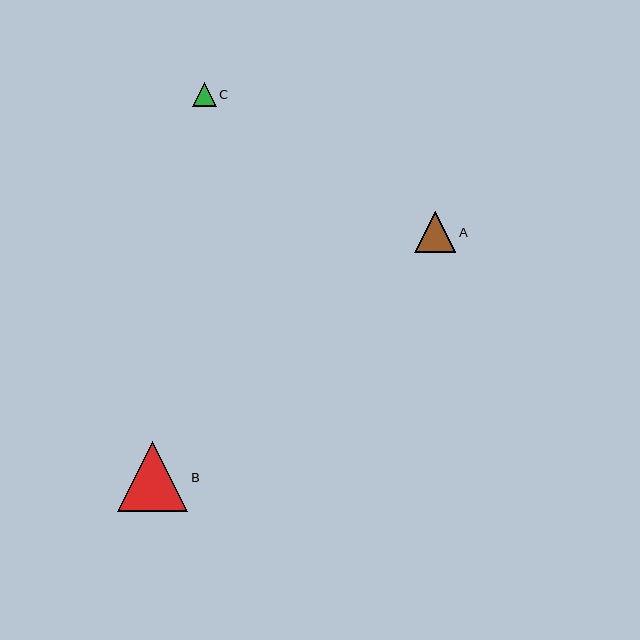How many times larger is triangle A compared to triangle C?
Triangle A is approximately 1.7 times the size of triangle C.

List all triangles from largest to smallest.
From largest to smallest: B, A, C.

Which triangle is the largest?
Triangle B is the largest with a size of approximately 70 pixels.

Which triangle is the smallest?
Triangle C is the smallest with a size of approximately 24 pixels.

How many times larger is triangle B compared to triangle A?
Triangle B is approximately 1.7 times the size of triangle A.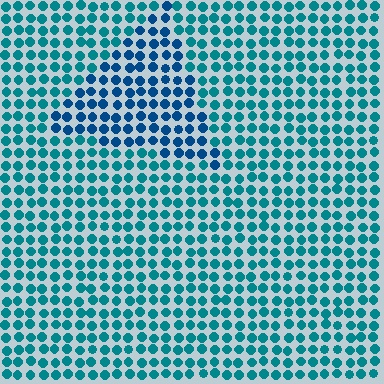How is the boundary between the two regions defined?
The boundary is defined purely by a slight shift in hue (about 27 degrees). Spacing, size, and orientation are identical on both sides.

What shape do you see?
I see a triangle.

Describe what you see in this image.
The image is filled with small teal elements in a uniform arrangement. A triangle-shaped region is visible where the elements are tinted to a slightly different hue, forming a subtle color boundary.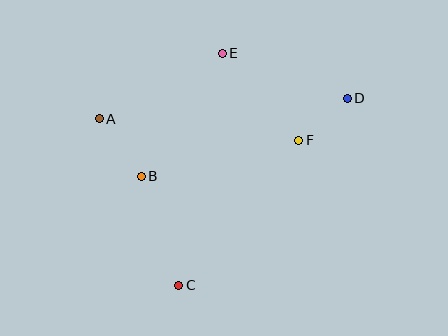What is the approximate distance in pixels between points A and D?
The distance between A and D is approximately 249 pixels.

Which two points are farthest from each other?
Points C and D are farthest from each other.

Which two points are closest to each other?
Points D and F are closest to each other.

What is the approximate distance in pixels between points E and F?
The distance between E and F is approximately 116 pixels.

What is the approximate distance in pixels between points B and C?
The distance between B and C is approximately 116 pixels.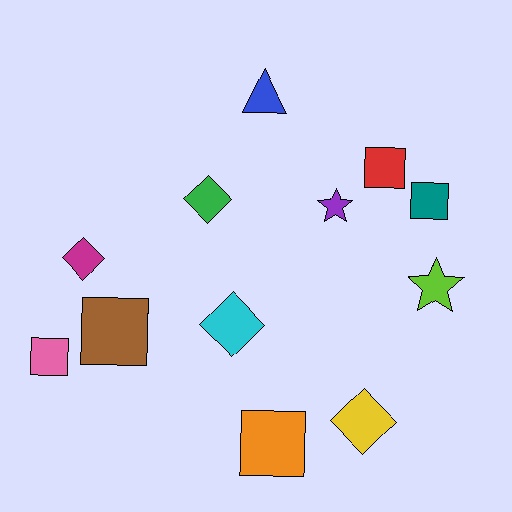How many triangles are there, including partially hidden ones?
There is 1 triangle.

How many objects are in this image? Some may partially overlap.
There are 12 objects.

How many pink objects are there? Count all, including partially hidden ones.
There is 1 pink object.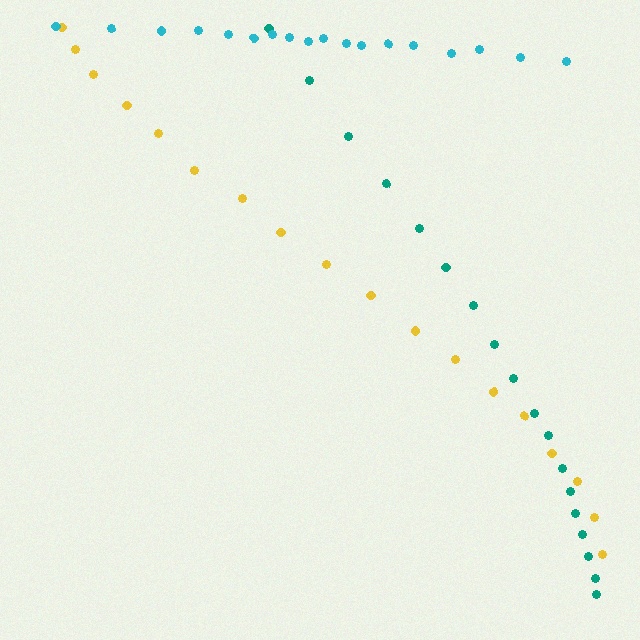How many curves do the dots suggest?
There are 3 distinct paths.